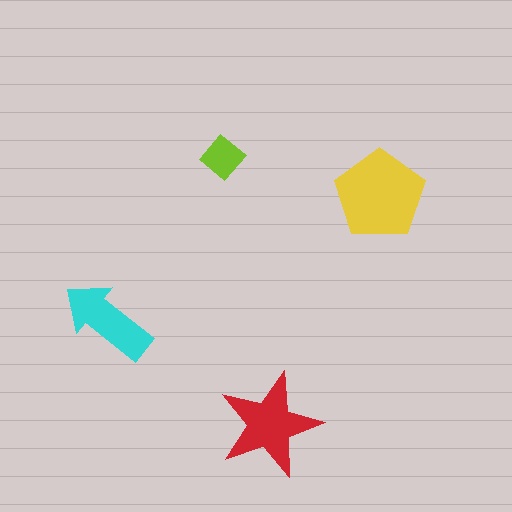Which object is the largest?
The yellow pentagon.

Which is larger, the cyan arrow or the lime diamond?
The cyan arrow.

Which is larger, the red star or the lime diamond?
The red star.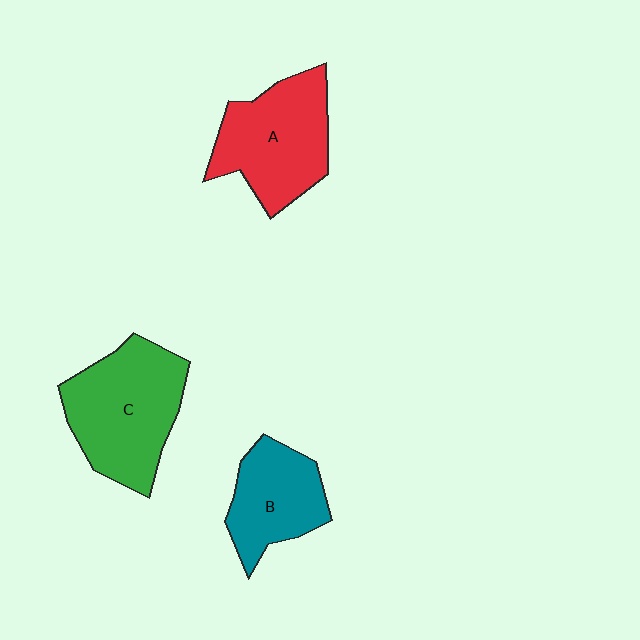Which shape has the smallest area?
Shape B (teal).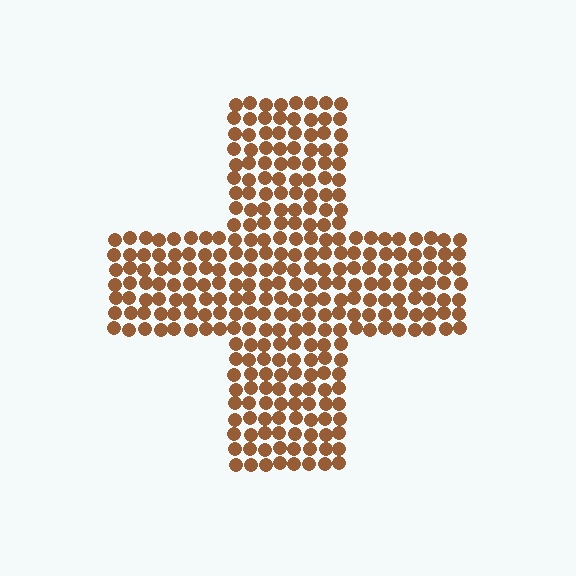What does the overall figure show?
The overall figure shows a cross.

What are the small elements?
The small elements are circles.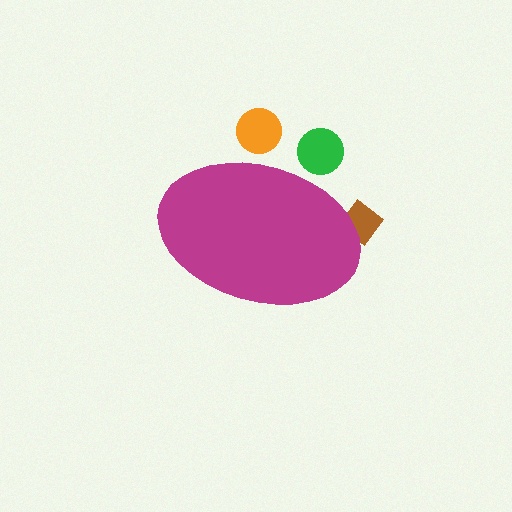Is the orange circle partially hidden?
Yes, the orange circle is partially hidden behind the magenta ellipse.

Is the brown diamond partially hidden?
Yes, the brown diamond is partially hidden behind the magenta ellipse.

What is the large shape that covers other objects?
A magenta ellipse.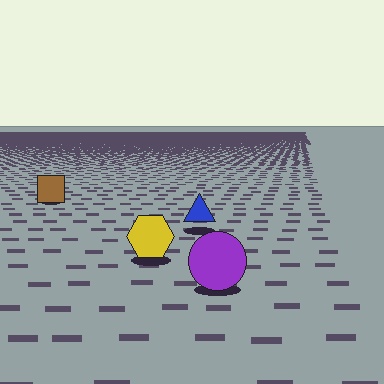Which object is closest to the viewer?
The purple circle is closest. The texture marks near it are larger and more spread out.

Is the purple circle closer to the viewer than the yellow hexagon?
Yes. The purple circle is closer — you can tell from the texture gradient: the ground texture is coarser near it.